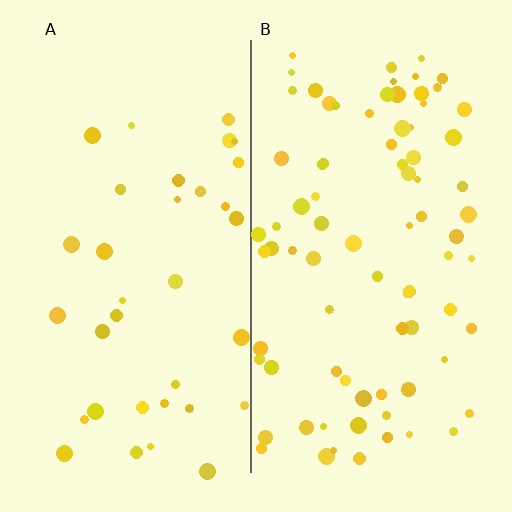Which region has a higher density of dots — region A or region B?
B (the right).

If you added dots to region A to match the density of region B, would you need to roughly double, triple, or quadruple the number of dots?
Approximately double.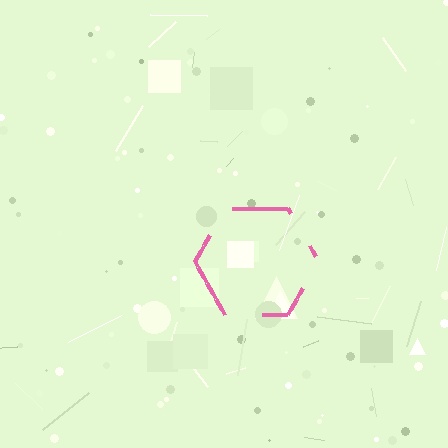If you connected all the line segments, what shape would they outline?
They would outline a hexagon.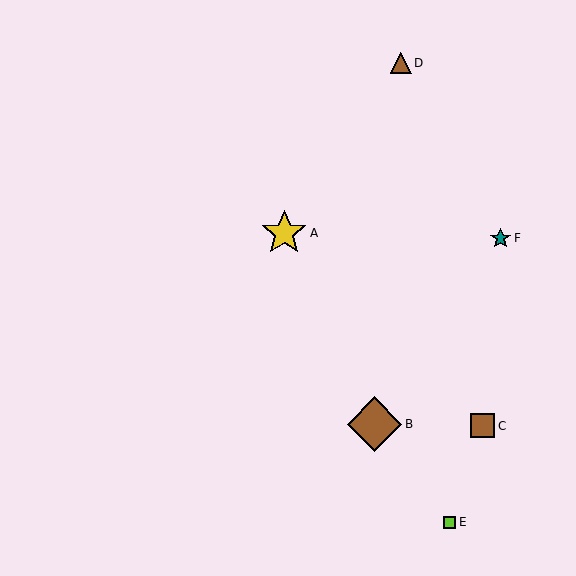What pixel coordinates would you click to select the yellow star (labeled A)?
Click at (284, 233) to select the yellow star A.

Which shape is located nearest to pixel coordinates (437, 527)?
The lime square (labeled E) at (449, 522) is nearest to that location.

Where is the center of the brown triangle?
The center of the brown triangle is at (401, 63).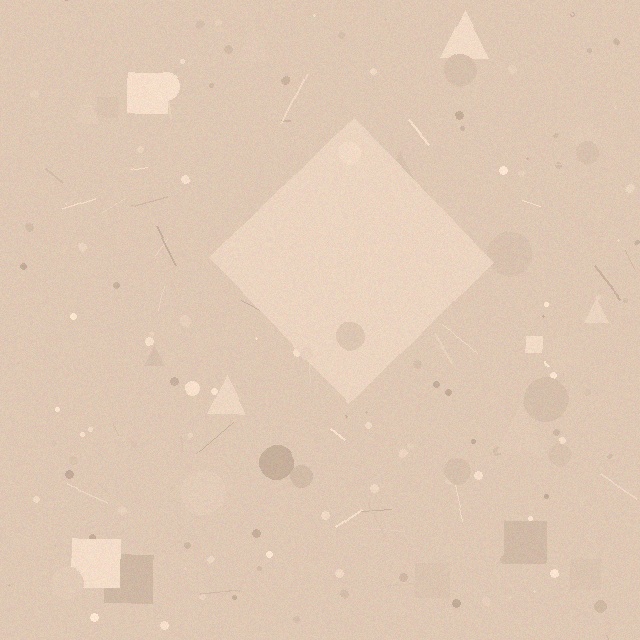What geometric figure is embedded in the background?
A diamond is embedded in the background.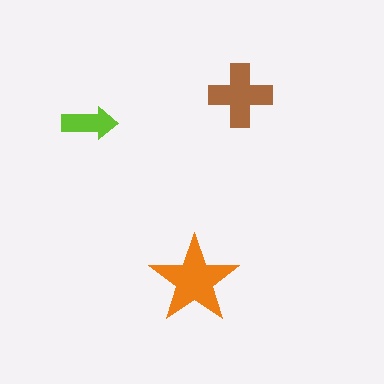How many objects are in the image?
There are 3 objects in the image.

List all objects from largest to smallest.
The orange star, the brown cross, the lime arrow.